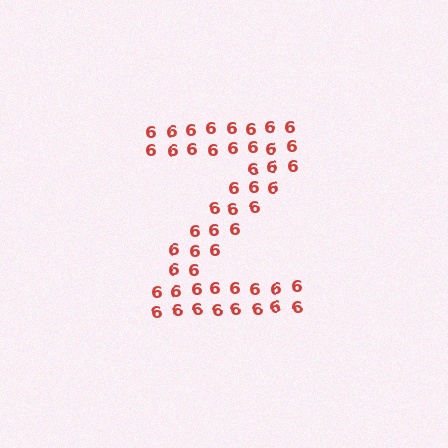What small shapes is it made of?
It is made of small digit 6's.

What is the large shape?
The large shape is the letter Z.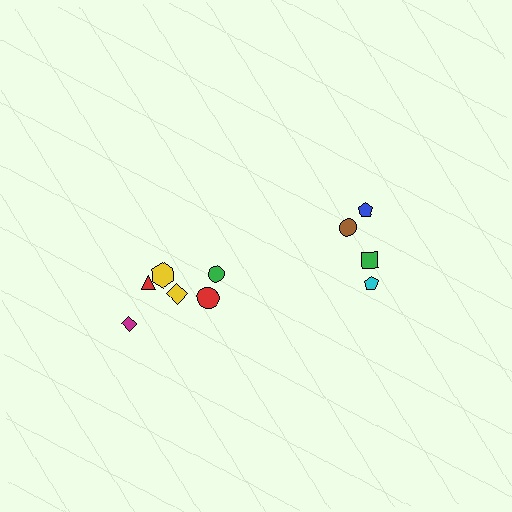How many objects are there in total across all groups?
There are 10 objects.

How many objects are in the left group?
There are 6 objects.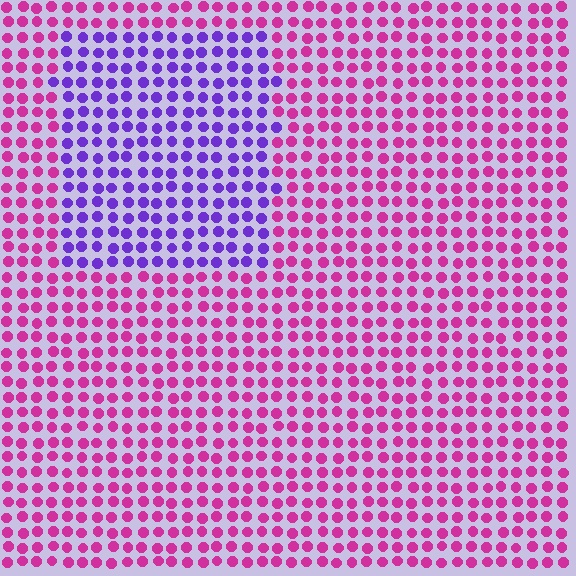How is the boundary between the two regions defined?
The boundary is defined purely by a slight shift in hue (about 55 degrees). Spacing, size, and orientation are identical on both sides.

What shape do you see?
I see a rectangle.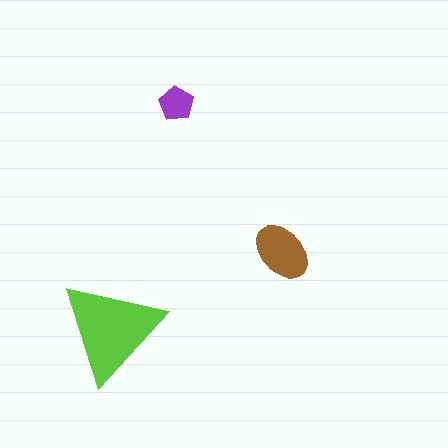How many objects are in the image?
There are 3 objects in the image.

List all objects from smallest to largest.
The purple pentagon, the brown ellipse, the lime triangle.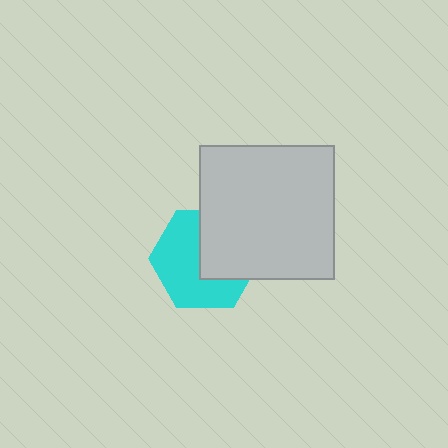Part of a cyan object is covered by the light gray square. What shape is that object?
It is a hexagon.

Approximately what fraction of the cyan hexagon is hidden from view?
Roughly 42% of the cyan hexagon is hidden behind the light gray square.